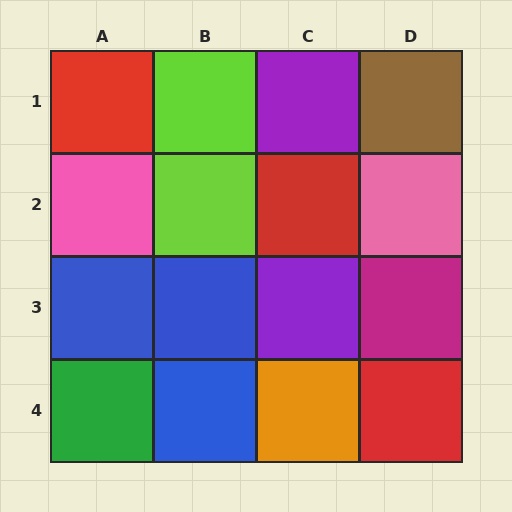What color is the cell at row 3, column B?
Blue.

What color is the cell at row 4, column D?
Red.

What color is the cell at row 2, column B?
Lime.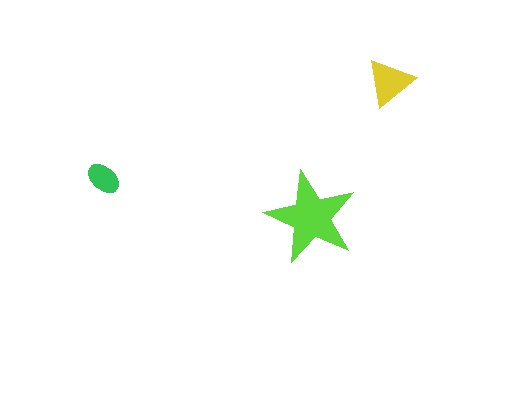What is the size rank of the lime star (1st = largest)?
1st.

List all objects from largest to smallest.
The lime star, the yellow triangle, the green ellipse.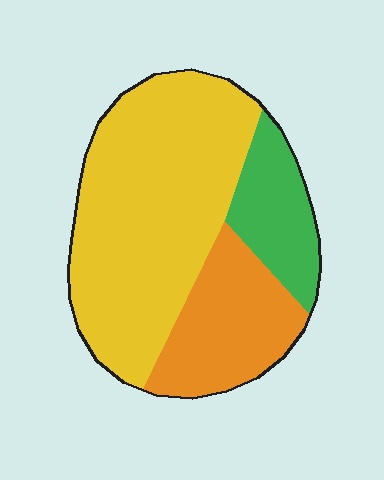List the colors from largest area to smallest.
From largest to smallest: yellow, orange, green.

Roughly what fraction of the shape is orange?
Orange takes up about one quarter (1/4) of the shape.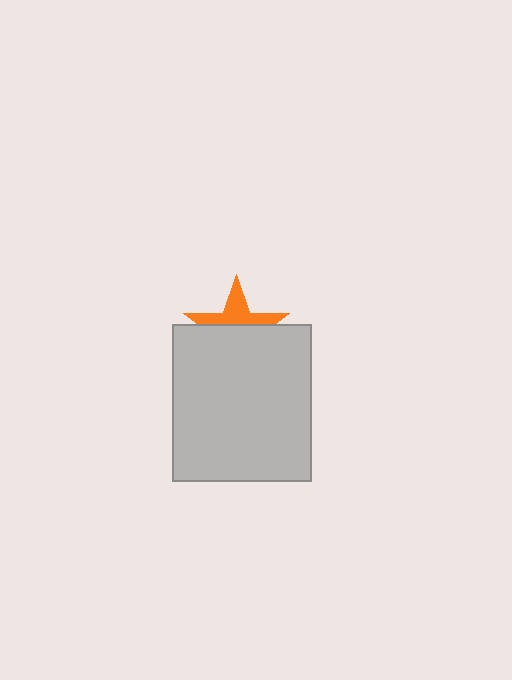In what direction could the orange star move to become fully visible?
The orange star could move up. That would shift it out from behind the light gray rectangle entirely.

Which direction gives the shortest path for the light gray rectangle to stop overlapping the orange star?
Moving down gives the shortest separation.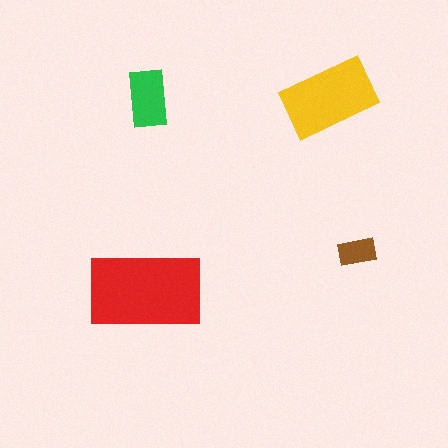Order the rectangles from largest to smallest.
the red one, the yellow one, the green one, the brown one.